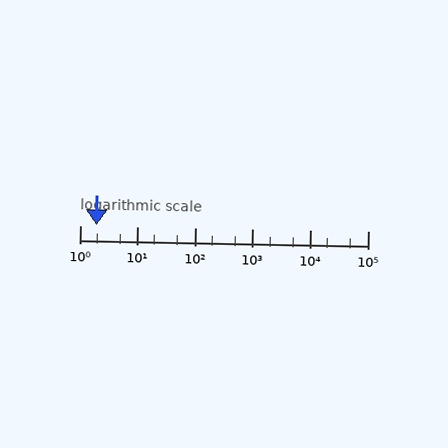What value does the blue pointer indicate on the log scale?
The pointer indicates approximately 1.9.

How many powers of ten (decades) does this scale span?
The scale spans 5 decades, from 1 to 100000.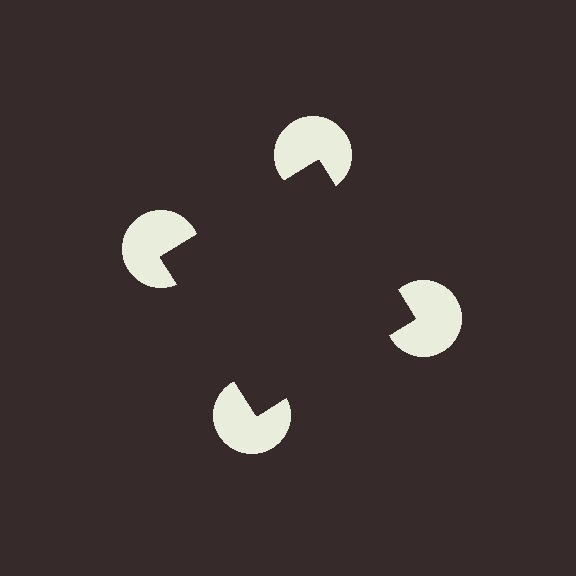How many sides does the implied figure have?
4 sides.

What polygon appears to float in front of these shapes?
An illusory square — its edges are inferred from the aligned wedge cuts in the pac-man discs, not physically drawn.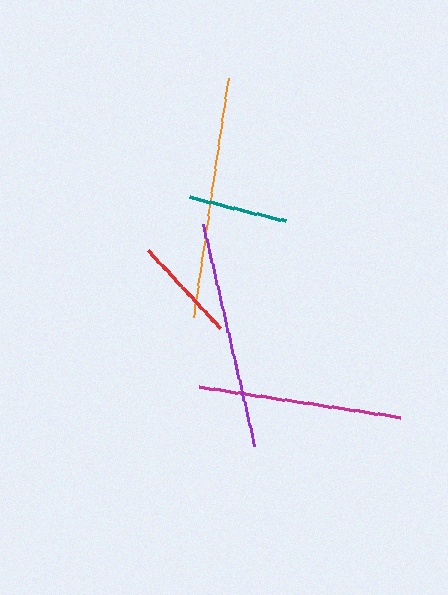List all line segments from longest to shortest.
From longest to shortest: orange, purple, magenta, red, teal.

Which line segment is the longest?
The orange line is the longest at approximately 243 pixels.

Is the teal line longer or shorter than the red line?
The red line is longer than the teal line.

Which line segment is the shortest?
The teal line is the shortest at approximately 99 pixels.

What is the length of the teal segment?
The teal segment is approximately 99 pixels long.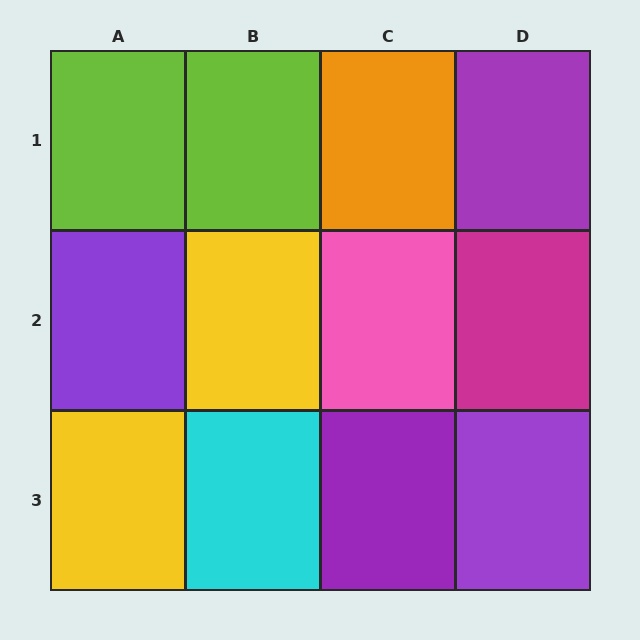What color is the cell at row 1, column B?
Lime.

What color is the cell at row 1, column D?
Purple.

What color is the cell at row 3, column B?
Cyan.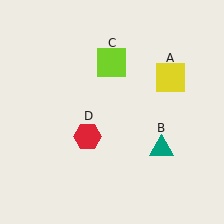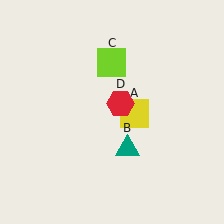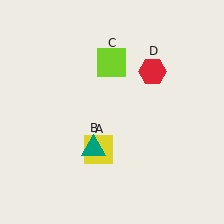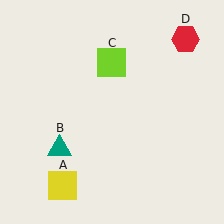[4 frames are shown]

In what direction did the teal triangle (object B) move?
The teal triangle (object B) moved left.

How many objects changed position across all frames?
3 objects changed position: yellow square (object A), teal triangle (object B), red hexagon (object D).